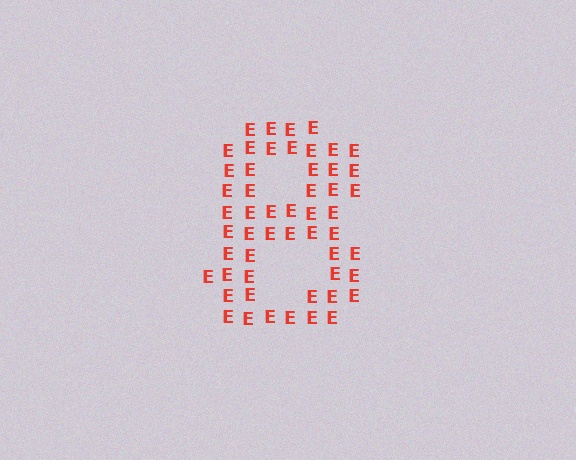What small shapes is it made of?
It is made of small letter E's.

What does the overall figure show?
The overall figure shows the digit 8.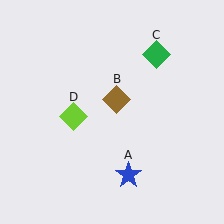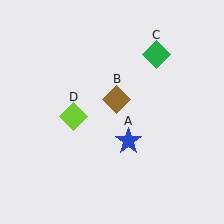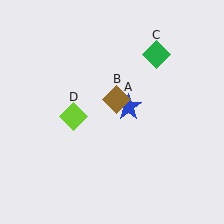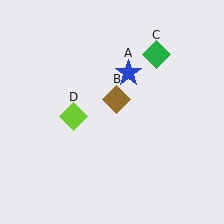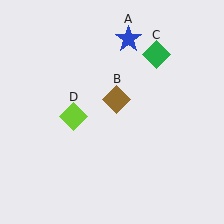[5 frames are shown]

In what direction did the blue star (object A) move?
The blue star (object A) moved up.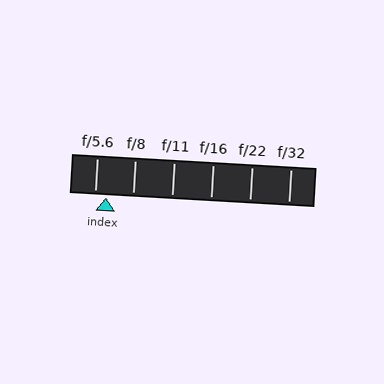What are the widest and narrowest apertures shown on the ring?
The widest aperture shown is f/5.6 and the narrowest is f/32.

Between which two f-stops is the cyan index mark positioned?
The index mark is between f/5.6 and f/8.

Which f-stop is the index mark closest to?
The index mark is closest to f/5.6.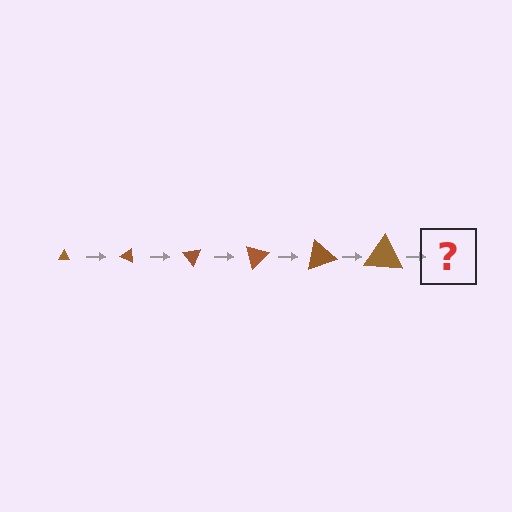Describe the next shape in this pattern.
It should be a triangle, larger than the previous one and rotated 150 degrees from the start.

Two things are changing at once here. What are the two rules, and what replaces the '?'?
The two rules are that the triangle grows larger each step and it rotates 25 degrees each step. The '?' should be a triangle, larger than the previous one and rotated 150 degrees from the start.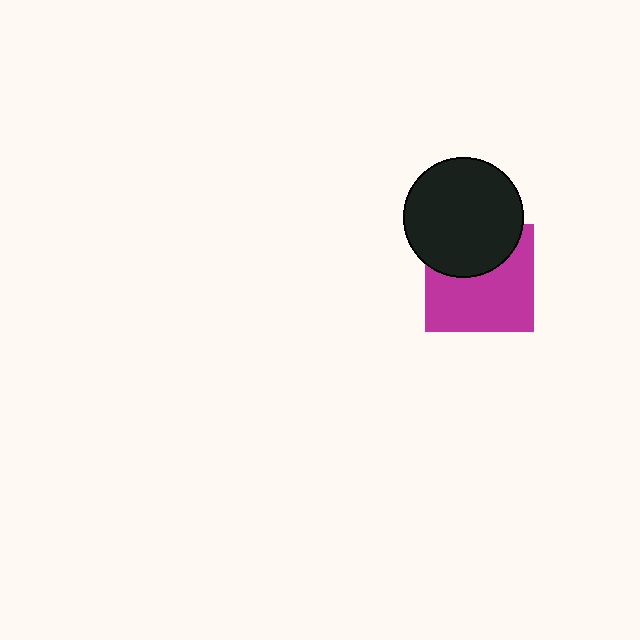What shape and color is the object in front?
The object in front is a black circle.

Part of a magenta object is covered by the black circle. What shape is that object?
It is a square.